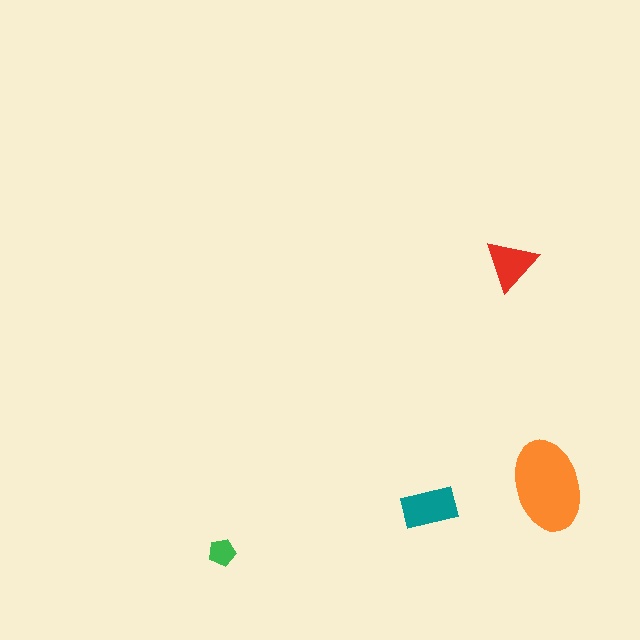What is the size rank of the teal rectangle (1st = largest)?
2nd.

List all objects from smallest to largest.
The green pentagon, the red triangle, the teal rectangle, the orange ellipse.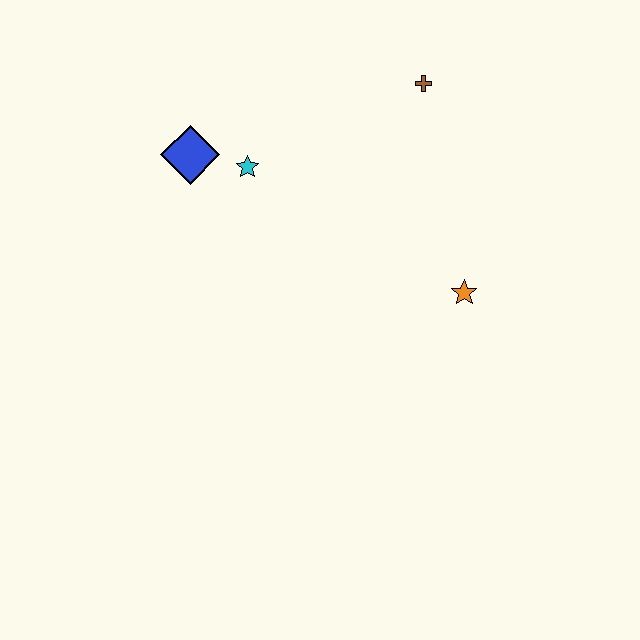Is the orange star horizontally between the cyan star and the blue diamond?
No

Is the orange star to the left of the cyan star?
No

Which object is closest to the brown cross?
The cyan star is closest to the brown cross.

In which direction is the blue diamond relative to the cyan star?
The blue diamond is to the left of the cyan star.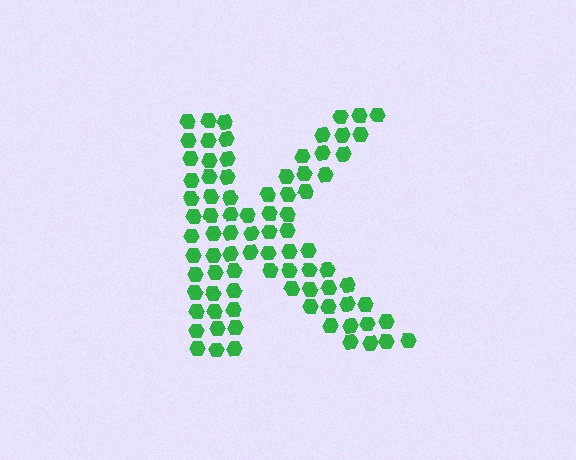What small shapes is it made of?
It is made of small hexagons.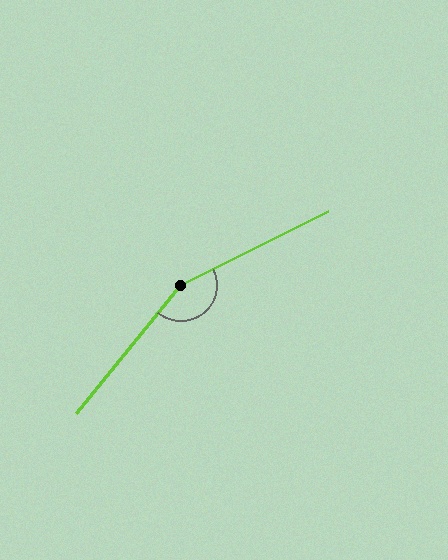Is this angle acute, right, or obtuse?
It is obtuse.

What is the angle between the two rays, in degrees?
Approximately 156 degrees.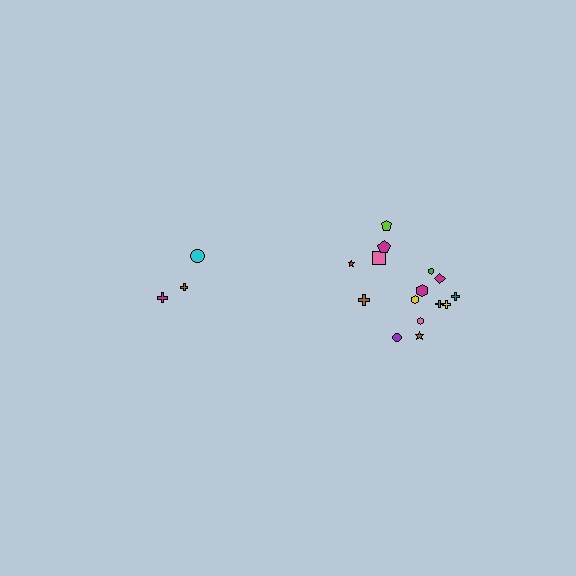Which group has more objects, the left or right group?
The right group.